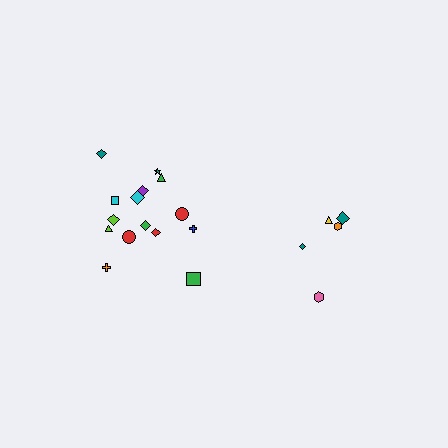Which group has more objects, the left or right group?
The left group.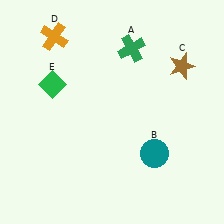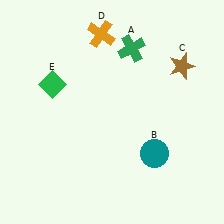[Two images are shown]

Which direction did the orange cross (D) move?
The orange cross (D) moved right.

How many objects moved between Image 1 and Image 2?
1 object moved between the two images.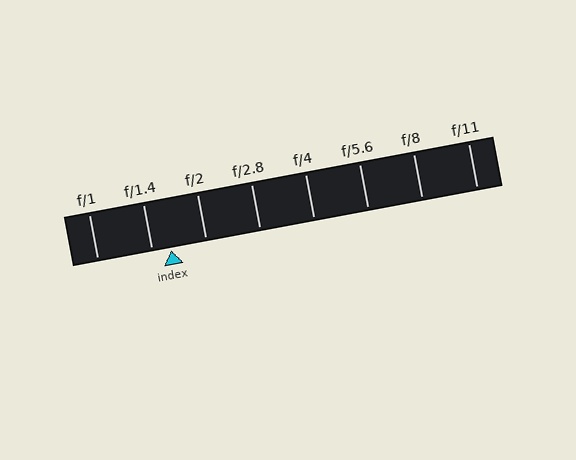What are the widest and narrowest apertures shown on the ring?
The widest aperture shown is f/1 and the narrowest is f/11.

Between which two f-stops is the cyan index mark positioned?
The index mark is between f/1.4 and f/2.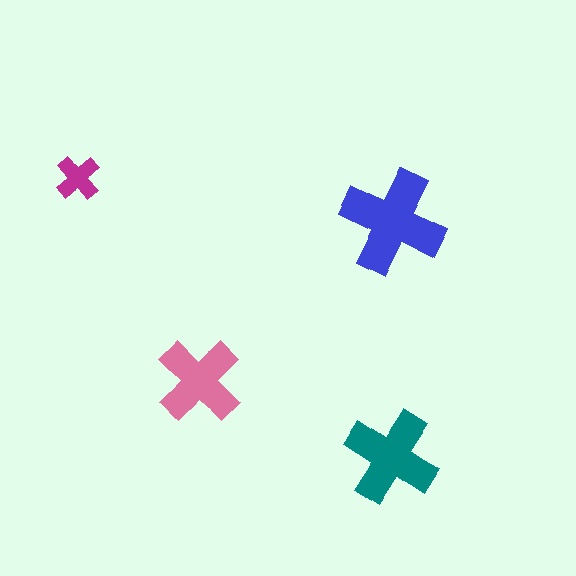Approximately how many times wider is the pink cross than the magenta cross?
About 2 times wider.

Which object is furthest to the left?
The magenta cross is leftmost.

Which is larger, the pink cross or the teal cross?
The teal one.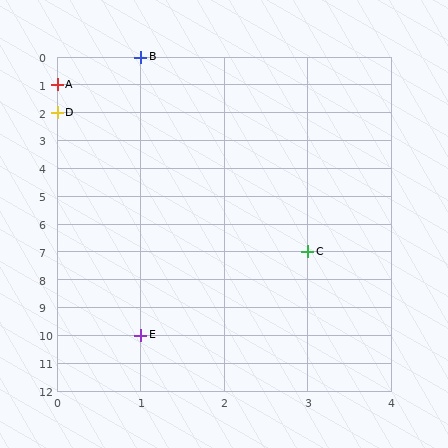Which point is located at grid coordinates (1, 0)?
Point B is at (1, 0).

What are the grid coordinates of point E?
Point E is at grid coordinates (1, 10).